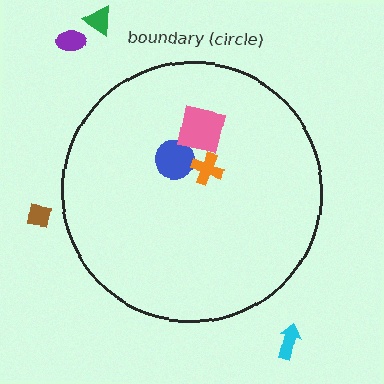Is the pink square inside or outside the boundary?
Inside.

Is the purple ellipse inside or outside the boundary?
Outside.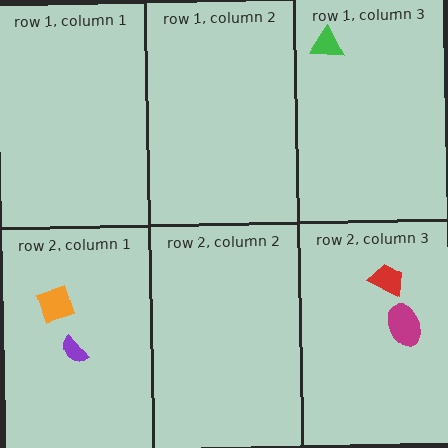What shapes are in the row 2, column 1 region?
The orange diamond, the purple semicircle.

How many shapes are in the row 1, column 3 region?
1.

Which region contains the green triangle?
The row 1, column 3 region.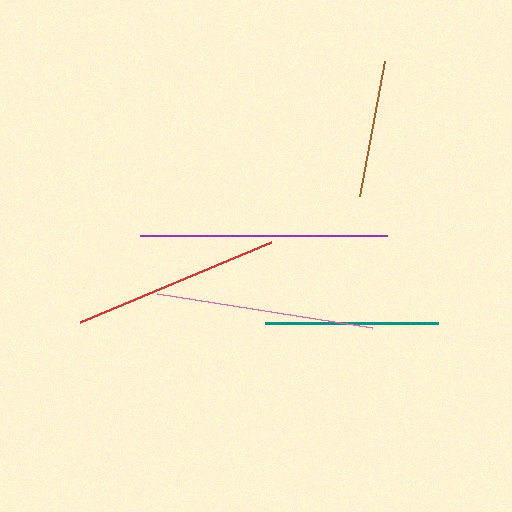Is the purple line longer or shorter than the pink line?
The purple line is longer than the pink line.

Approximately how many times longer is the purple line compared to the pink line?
The purple line is approximately 1.1 times the length of the pink line.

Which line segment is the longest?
The purple line is the longest at approximately 247 pixels.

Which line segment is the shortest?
The brown line is the shortest at approximately 137 pixels.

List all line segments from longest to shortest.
From longest to shortest: purple, pink, red, teal, brown.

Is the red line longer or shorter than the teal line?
The red line is longer than the teal line.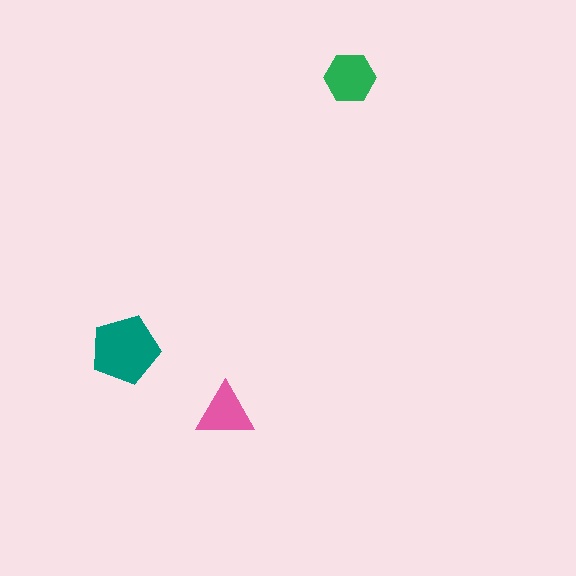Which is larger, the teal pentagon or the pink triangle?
The teal pentagon.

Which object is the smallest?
The pink triangle.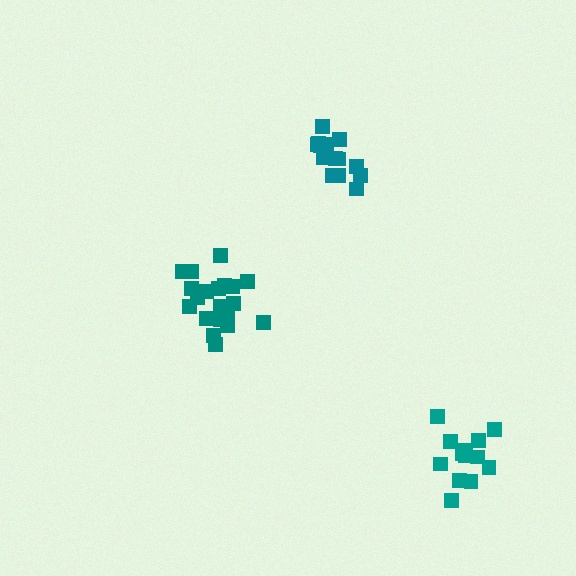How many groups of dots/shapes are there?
There are 3 groups.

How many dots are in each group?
Group 1: 20 dots, Group 2: 15 dots, Group 3: 14 dots (49 total).